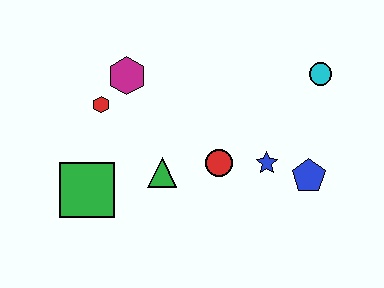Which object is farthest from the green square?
The cyan circle is farthest from the green square.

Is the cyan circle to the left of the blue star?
No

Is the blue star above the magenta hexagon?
No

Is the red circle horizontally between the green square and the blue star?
Yes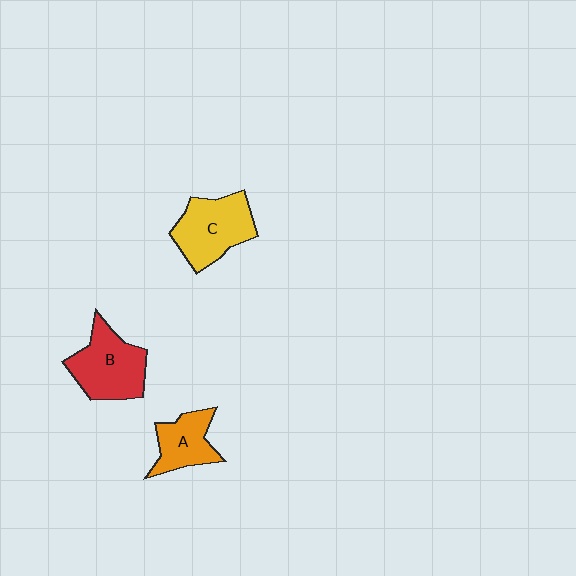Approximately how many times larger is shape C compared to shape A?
Approximately 1.4 times.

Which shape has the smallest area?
Shape A (orange).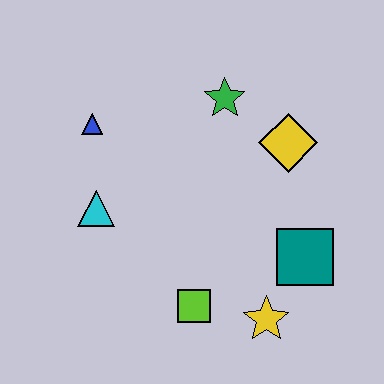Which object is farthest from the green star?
The yellow star is farthest from the green star.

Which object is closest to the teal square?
The yellow star is closest to the teal square.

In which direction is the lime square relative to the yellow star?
The lime square is to the left of the yellow star.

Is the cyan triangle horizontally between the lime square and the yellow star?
No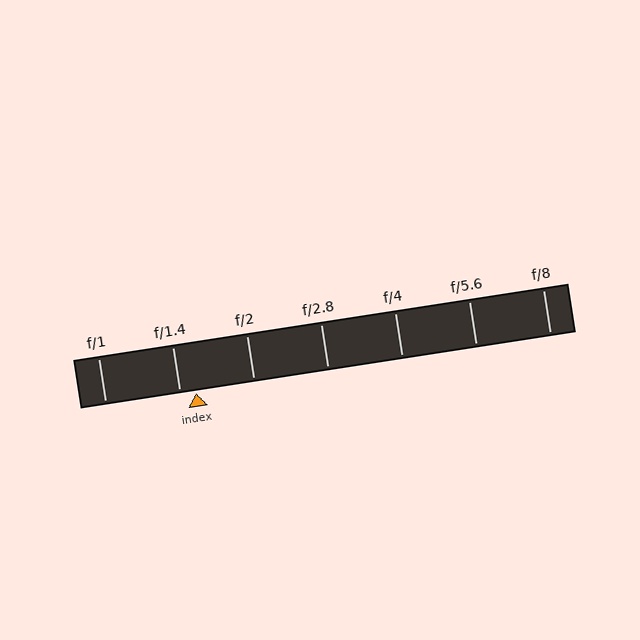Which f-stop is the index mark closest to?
The index mark is closest to f/1.4.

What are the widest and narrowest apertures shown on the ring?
The widest aperture shown is f/1 and the narrowest is f/8.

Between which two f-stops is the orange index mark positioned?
The index mark is between f/1.4 and f/2.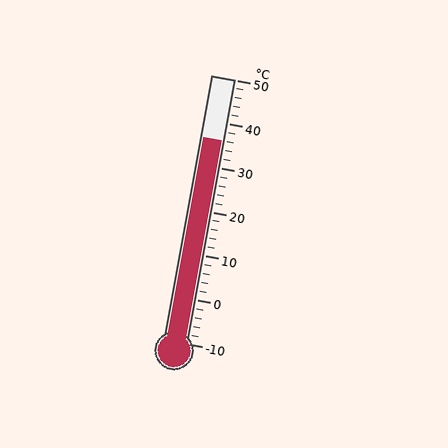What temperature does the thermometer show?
The thermometer shows approximately 36°C.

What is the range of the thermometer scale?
The thermometer scale ranges from -10°C to 50°C.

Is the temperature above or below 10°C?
The temperature is above 10°C.